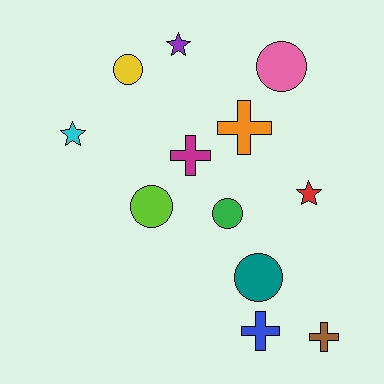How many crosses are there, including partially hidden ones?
There are 4 crosses.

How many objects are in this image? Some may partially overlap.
There are 12 objects.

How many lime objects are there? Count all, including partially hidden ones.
There is 1 lime object.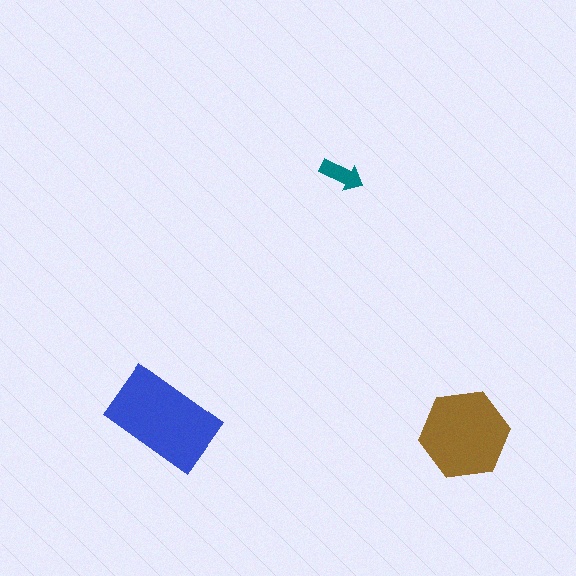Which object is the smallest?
The teal arrow.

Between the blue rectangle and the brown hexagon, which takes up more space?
The blue rectangle.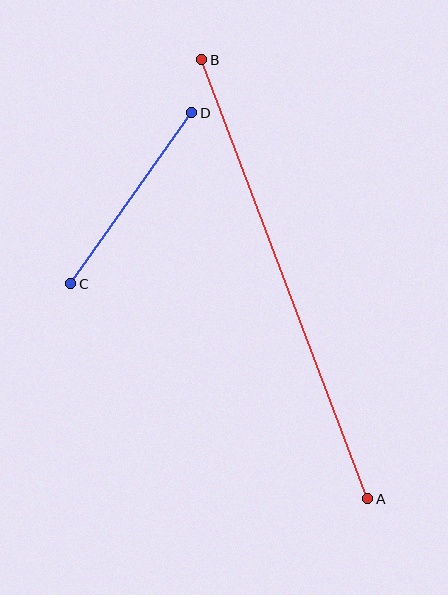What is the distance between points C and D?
The distance is approximately 209 pixels.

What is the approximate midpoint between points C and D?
The midpoint is at approximately (131, 198) pixels.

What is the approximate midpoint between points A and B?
The midpoint is at approximately (285, 279) pixels.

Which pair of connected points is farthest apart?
Points A and B are farthest apart.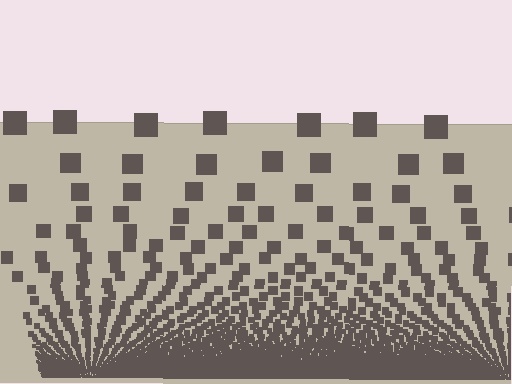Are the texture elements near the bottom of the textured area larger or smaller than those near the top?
Smaller. The gradient is inverted — elements near the bottom are smaller and denser.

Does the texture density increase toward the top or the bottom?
Density increases toward the bottom.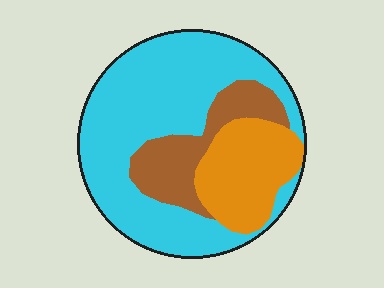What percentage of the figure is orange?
Orange covers 21% of the figure.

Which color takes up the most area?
Cyan, at roughly 60%.